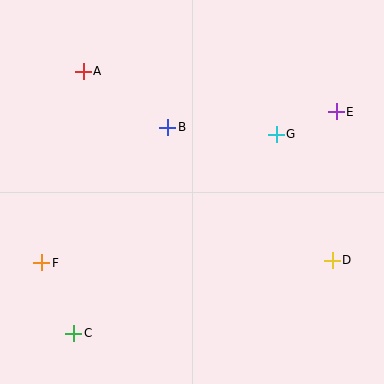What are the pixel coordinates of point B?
Point B is at (168, 127).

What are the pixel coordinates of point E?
Point E is at (336, 112).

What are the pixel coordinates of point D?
Point D is at (332, 260).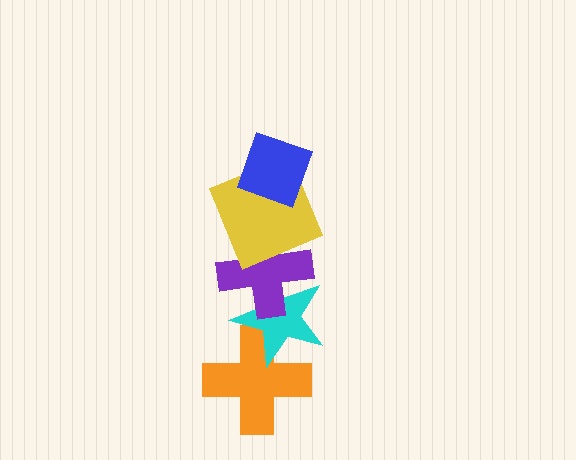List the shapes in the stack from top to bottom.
From top to bottom: the blue diamond, the yellow square, the purple cross, the cyan star, the orange cross.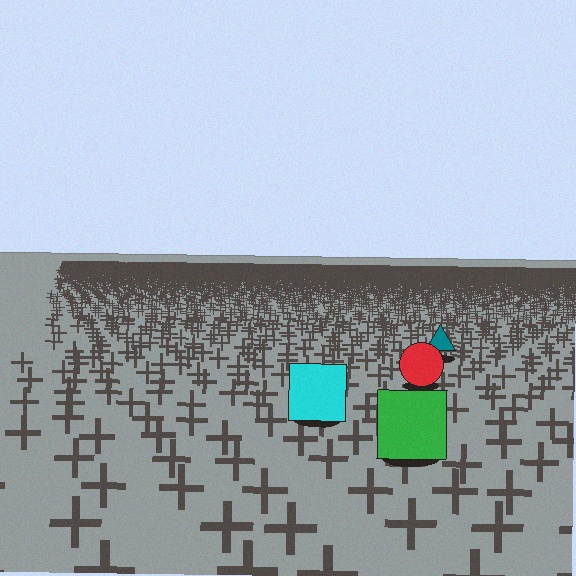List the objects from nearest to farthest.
From nearest to farthest: the green square, the cyan square, the red circle, the teal triangle.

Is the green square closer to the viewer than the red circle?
Yes. The green square is closer — you can tell from the texture gradient: the ground texture is coarser near it.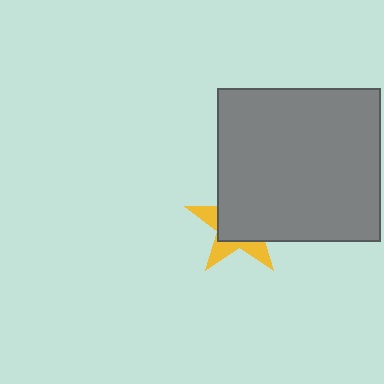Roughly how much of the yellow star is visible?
A small part of it is visible (roughly 36%).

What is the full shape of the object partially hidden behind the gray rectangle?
The partially hidden object is a yellow star.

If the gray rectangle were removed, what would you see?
You would see the complete yellow star.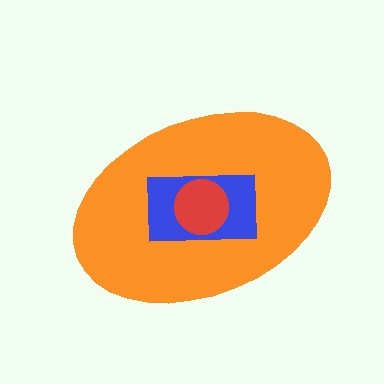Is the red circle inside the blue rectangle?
Yes.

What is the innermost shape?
The red circle.